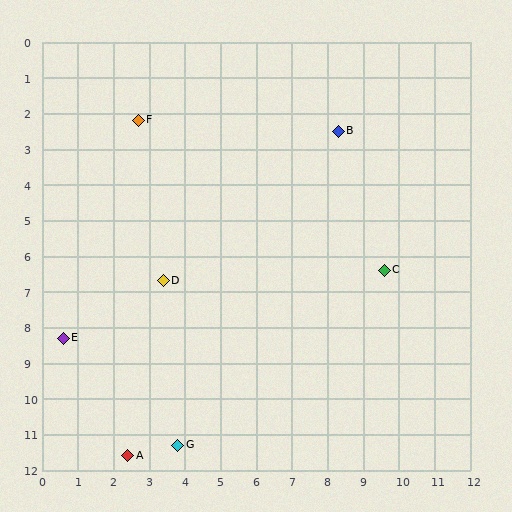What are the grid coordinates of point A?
Point A is at approximately (2.4, 11.6).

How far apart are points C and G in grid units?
Points C and G are about 7.6 grid units apart.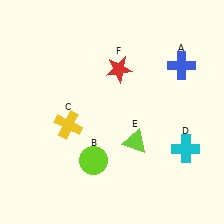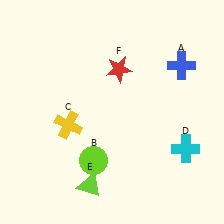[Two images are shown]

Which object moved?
The lime triangle (E) moved left.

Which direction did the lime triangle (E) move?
The lime triangle (E) moved left.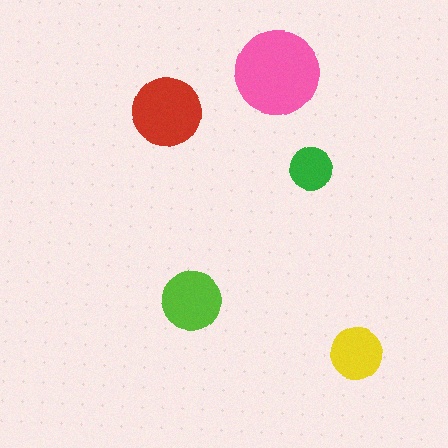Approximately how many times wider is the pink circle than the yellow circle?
About 1.5 times wider.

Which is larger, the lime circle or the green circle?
The lime one.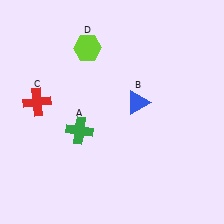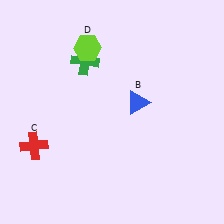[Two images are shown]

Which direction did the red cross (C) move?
The red cross (C) moved down.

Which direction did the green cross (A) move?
The green cross (A) moved up.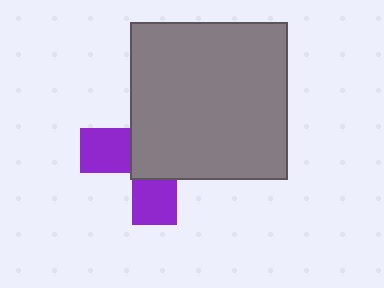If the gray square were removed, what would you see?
You would see the complete purple cross.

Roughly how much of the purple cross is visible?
A small part of it is visible (roughly 38%).